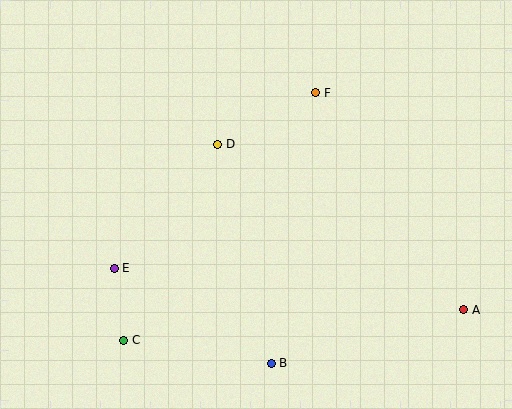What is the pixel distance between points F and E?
The distance between F and E is 267 pixels.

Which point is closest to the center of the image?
Point D at (218, 144) is closest to the center.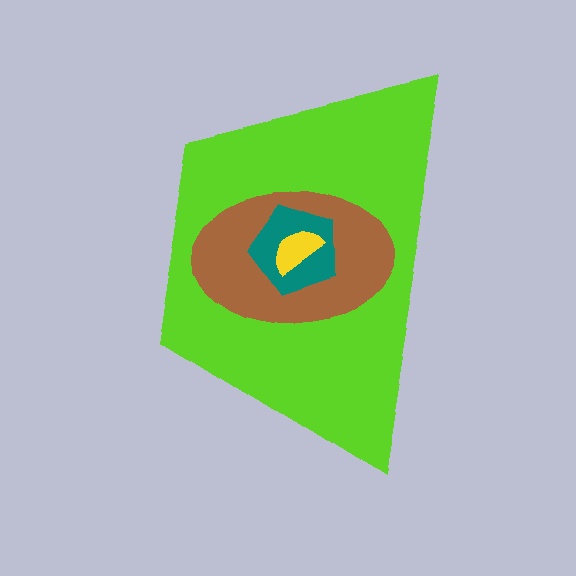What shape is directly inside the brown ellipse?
The teal pentagon.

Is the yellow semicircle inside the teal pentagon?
Yes.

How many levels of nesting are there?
4.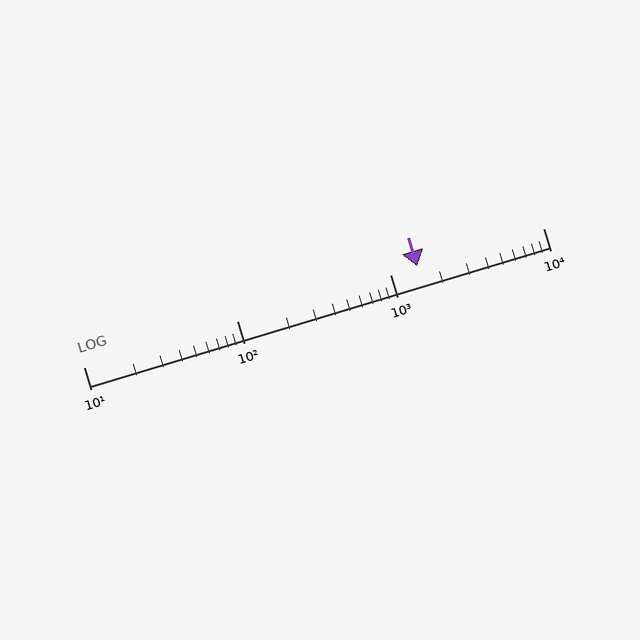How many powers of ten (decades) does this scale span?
The scale spans 3 decades, from 10 to 10000.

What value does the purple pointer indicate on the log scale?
The pointer indicates approximately 1500.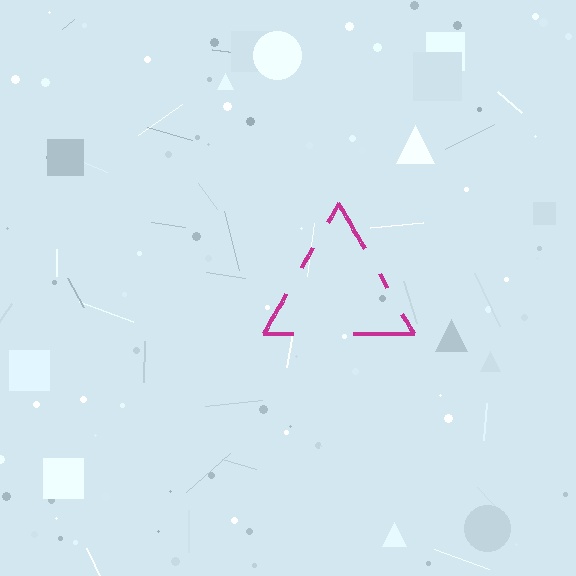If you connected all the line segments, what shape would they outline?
They would outline a triangle.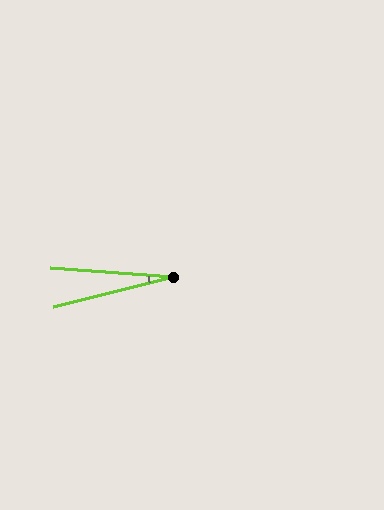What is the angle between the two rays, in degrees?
Approximately 18 degrees.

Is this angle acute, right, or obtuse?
It is acute.